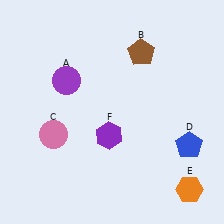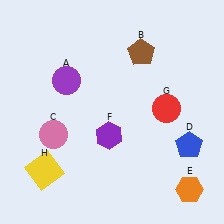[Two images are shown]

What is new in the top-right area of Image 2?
A red circle (G) was added in the top-right area of Image 2.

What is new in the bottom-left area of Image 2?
A yellow square (H) was added in the bottom-left area of Image 2.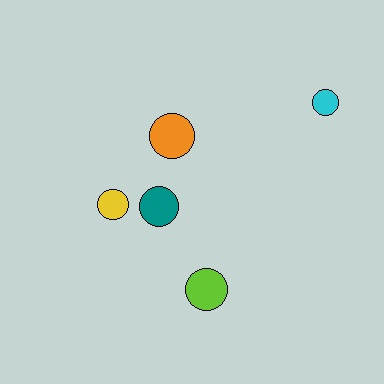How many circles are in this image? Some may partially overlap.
There are 5 circles.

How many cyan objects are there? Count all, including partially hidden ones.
There is 1 cyan object.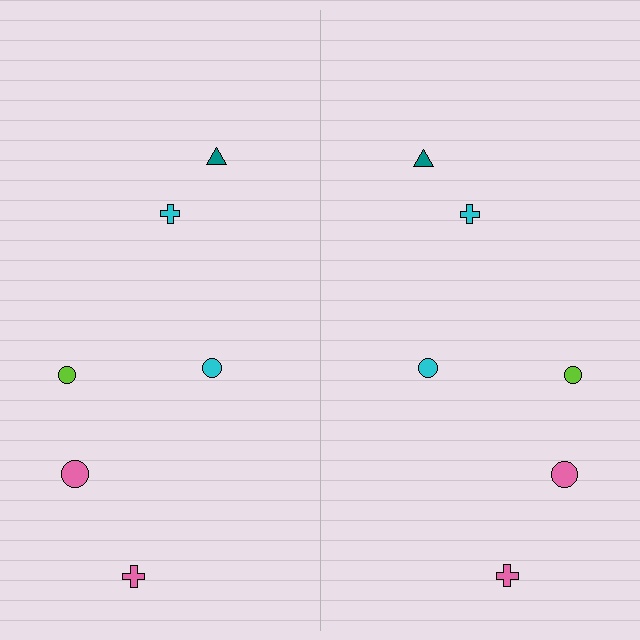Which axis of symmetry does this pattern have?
The pattern has a vertical axis of symmetry running through the center of the image.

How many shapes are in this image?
There are 12 shapes in this image.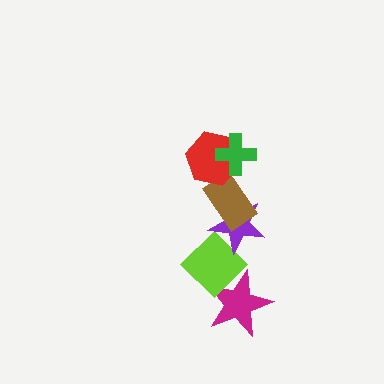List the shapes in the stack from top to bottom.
From top to bottom: the green cross, the red hexagon, the brown rectangle, the purple star, the lime diamond, the magenta star.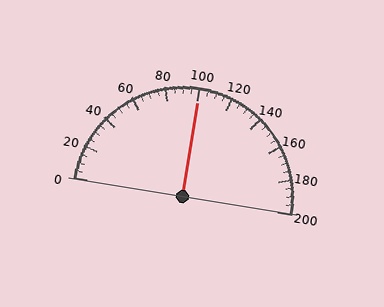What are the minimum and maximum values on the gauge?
The gauge ranges from 0 to 200.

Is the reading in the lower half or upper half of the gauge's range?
The reading is in the upper half of the range (0 to 200).